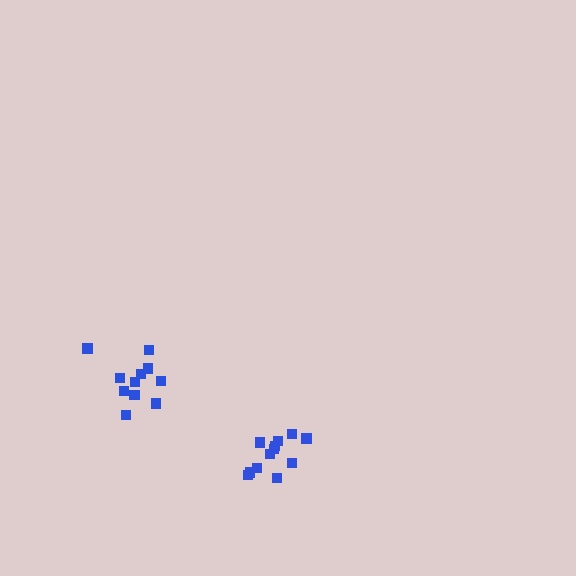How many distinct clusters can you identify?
There are 2 distinct clusters.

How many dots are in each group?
Group 1: 11 dots, Group 2: 12 dots (23 total).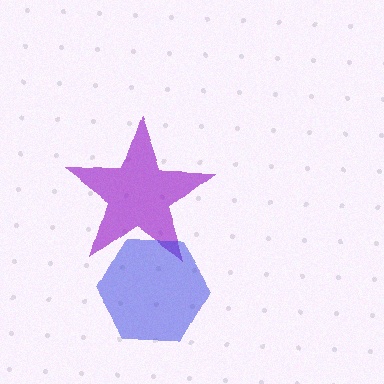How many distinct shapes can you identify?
There are 2 distinct shapes: a purple star, a blue hexagon.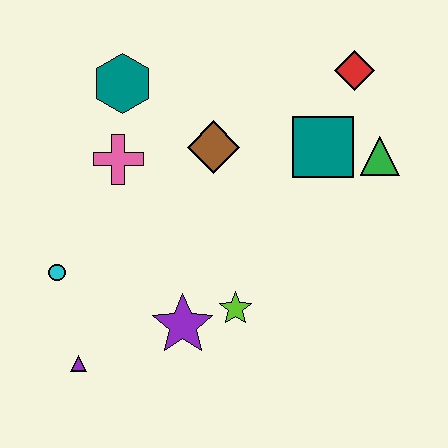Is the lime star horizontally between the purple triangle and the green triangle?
Yes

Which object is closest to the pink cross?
The teal hexagon is closest to the pink cross.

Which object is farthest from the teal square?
The purple triangle is farthest from the teal square.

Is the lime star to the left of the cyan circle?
No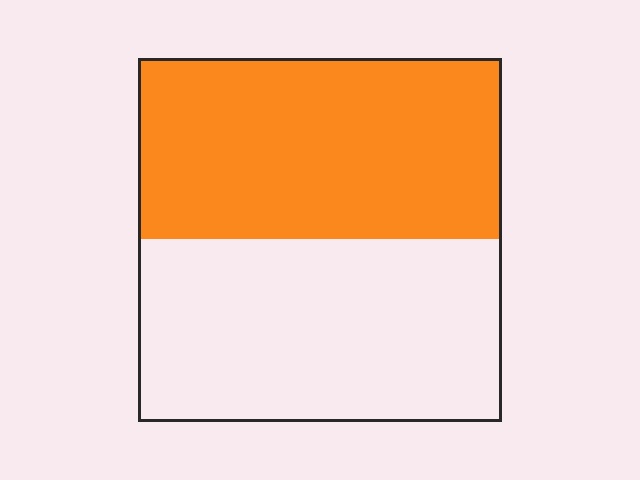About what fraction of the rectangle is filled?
About one half (1/2).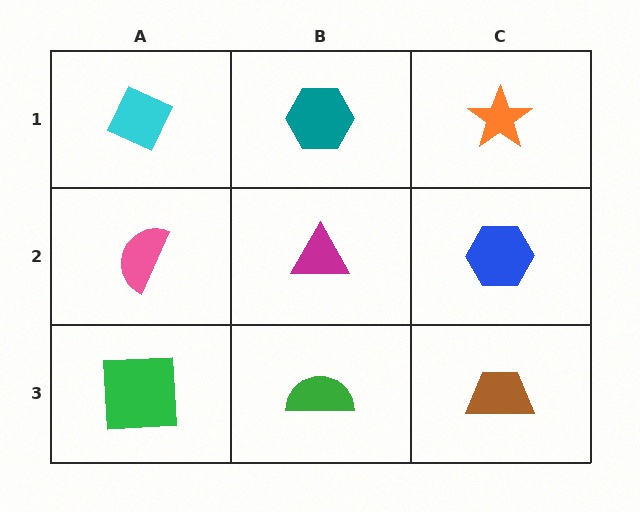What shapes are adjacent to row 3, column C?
A blue hexagon (row 2, column C), a green semicircle (row 3, column B).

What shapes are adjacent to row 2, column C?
An orange star (row 1, column C), a brown trapezoid (row 3, column C), a magenta triangle (row 2, column B).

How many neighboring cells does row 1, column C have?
2.